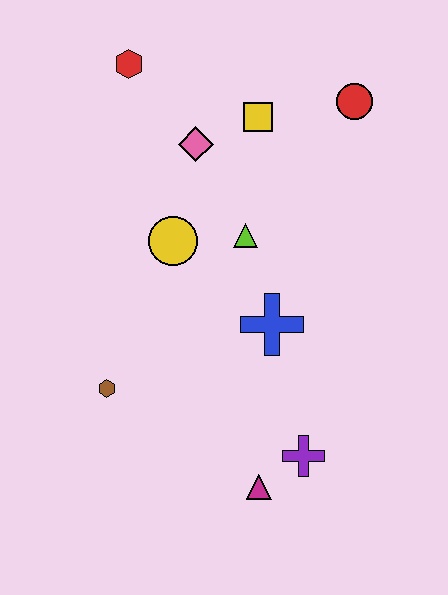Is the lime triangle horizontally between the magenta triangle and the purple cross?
No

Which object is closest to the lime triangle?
The yellow circle is closest to the lime triangle.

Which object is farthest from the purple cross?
The red hexagon is farthest from the purple cross.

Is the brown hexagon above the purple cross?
Yes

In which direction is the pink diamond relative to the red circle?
The pink diamond is to the left of the red circle.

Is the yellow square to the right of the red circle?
No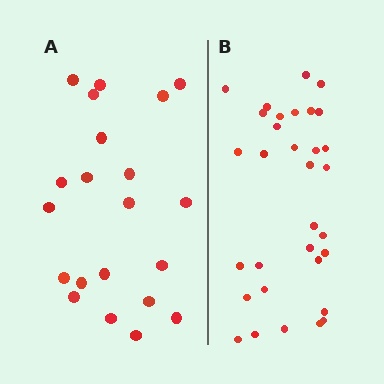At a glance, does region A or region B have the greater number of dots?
Region B (the right region) has more dots.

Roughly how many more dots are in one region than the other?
Region B has roughly 12 or so more dots than region A.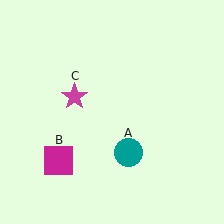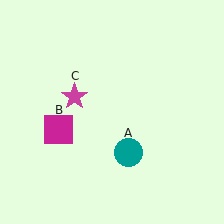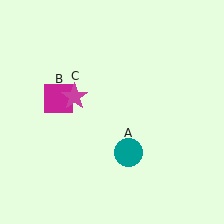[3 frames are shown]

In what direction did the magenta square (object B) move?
The magenta square (object B) moved up.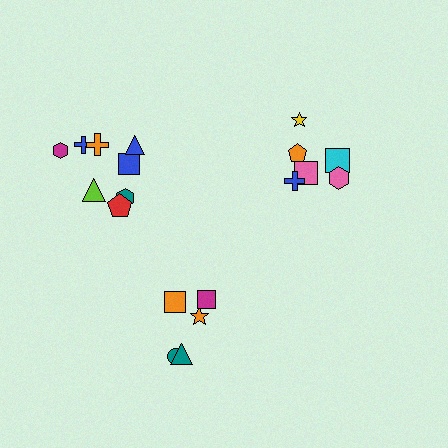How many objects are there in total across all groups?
There are 19 objects.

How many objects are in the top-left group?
There are 8 objects.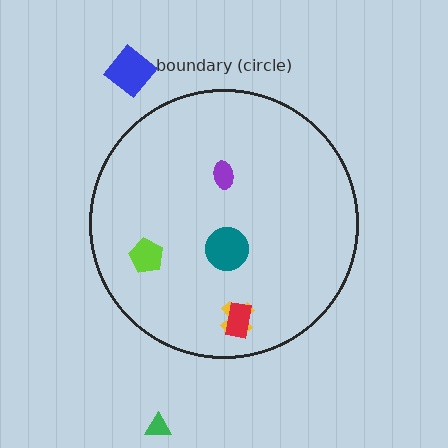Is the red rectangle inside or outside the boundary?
Inside.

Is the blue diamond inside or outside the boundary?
Outside.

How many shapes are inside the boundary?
5 inside, 2 outside.